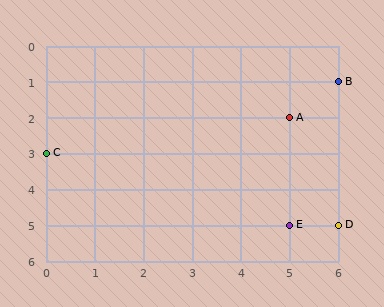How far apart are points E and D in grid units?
Points E and D are 1 column apart.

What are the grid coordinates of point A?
Point A is at grid coordinates (5, 2).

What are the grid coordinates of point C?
Point C is at grid coordinates (0, 3).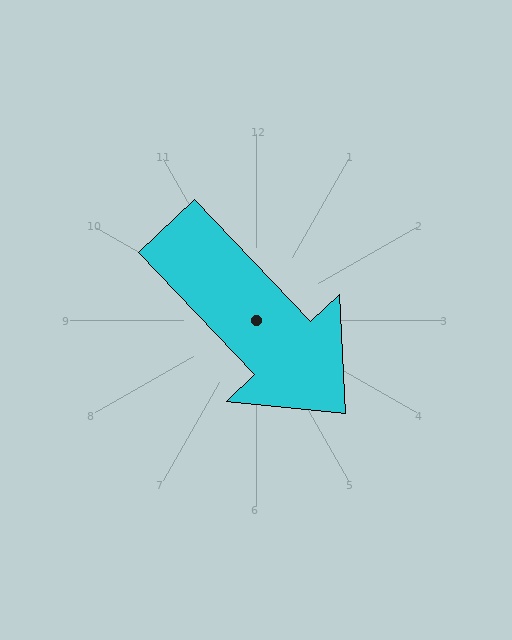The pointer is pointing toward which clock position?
Roughly 5 o'clock.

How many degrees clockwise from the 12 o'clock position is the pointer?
Approximately 136 degrees.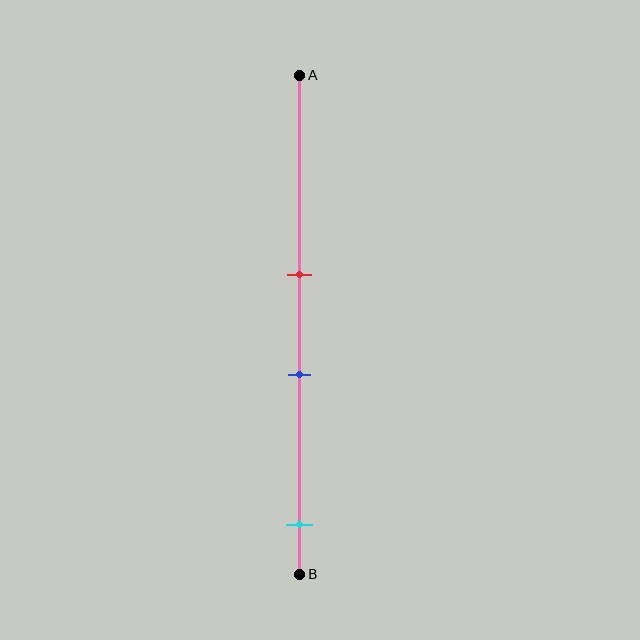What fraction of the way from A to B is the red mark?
The red mark is approximately 40% (0.4) of the way from A to B.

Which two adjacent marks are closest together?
The red and blue marks are the closest adjacent pair.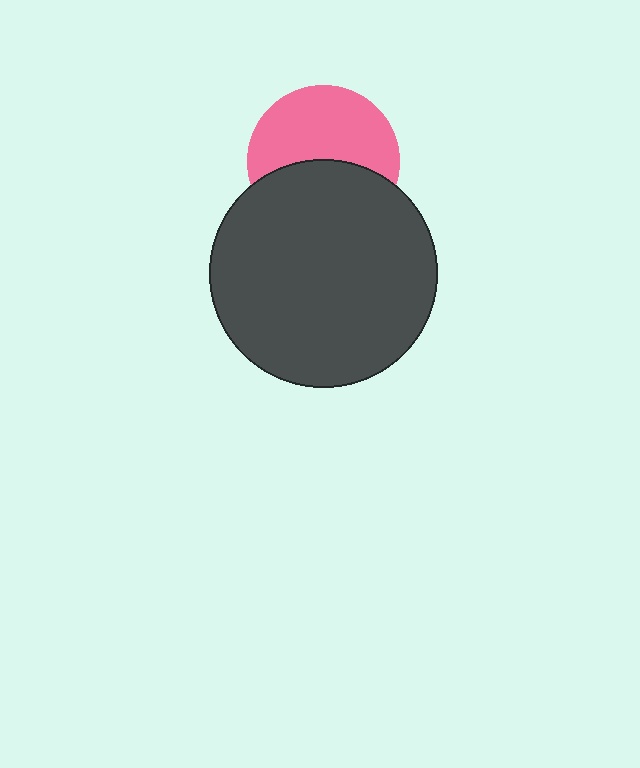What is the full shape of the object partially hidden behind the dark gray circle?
The partially hidden object is a pink circle.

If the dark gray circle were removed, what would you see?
You would see the complete pink circle.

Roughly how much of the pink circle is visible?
About half of it is visible (roughly 55%).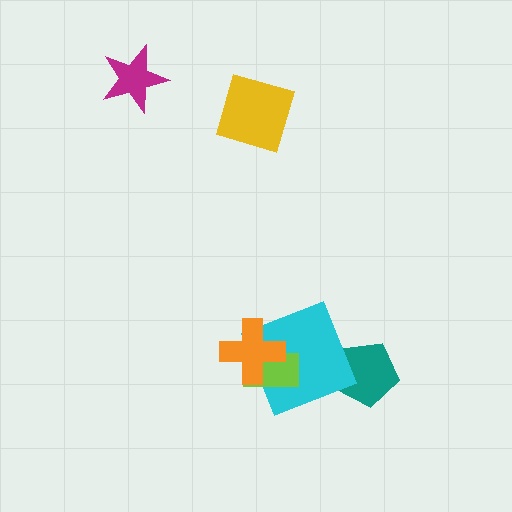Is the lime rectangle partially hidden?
Yes, it is partially covered by another shape.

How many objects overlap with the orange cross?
2 objects overlap with the orange cross.